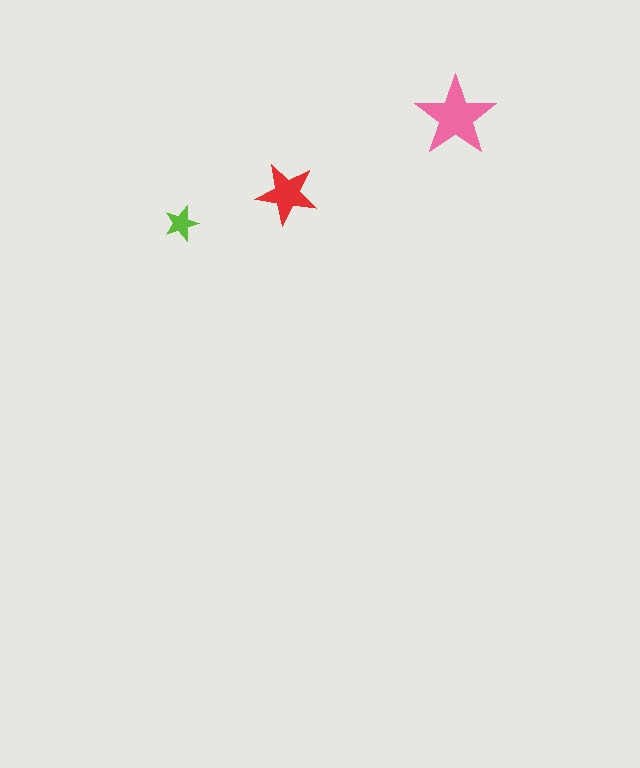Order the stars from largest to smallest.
the pink one, the red one, the lime one.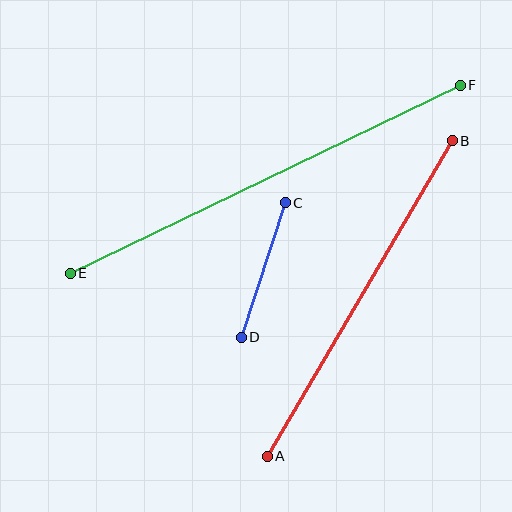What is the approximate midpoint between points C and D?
The midpoint is at approximately (263, 270) pixels.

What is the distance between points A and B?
The distance is approximately 366 pixels.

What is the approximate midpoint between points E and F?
The midpoint is at approximately (265, 179) pixels.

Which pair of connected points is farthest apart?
Points E and F are farthest apart.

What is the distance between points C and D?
The distance is approximately 141 pixels.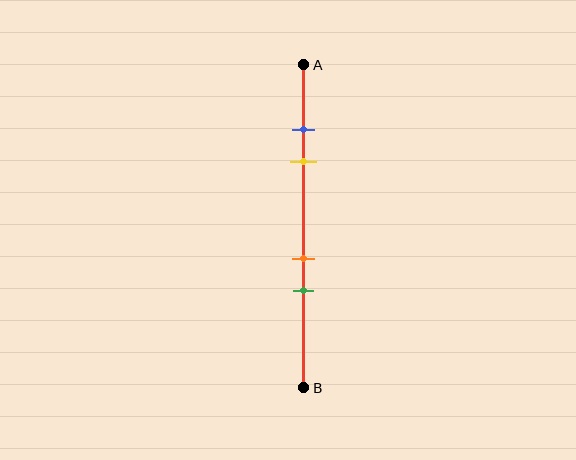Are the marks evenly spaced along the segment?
No, the marks are not evenly spaced.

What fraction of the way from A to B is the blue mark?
The blue mark is approximately 20% (0.2) of the way from A to B.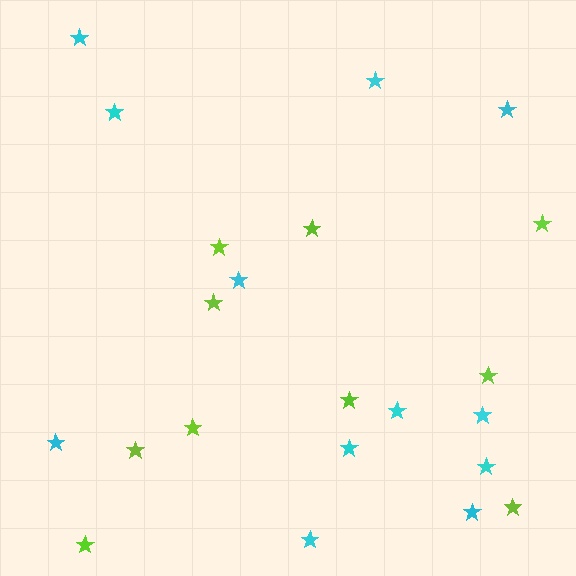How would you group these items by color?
There are 2 groups: one group of lime stars (10) and one group of cyan stars (12).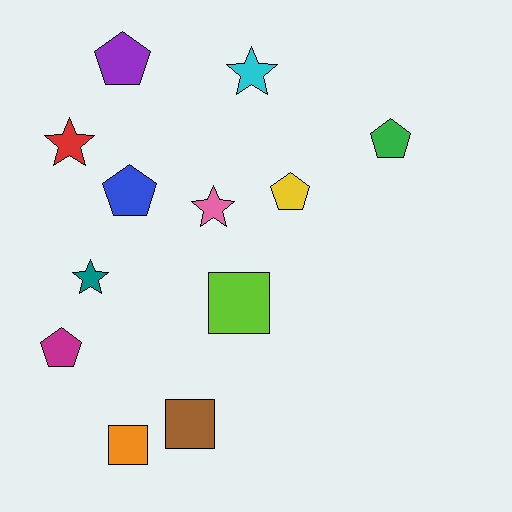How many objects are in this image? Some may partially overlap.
There are 12 objects.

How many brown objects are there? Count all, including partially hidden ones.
There is 1 brown object.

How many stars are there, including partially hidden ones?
There are 4 stars.